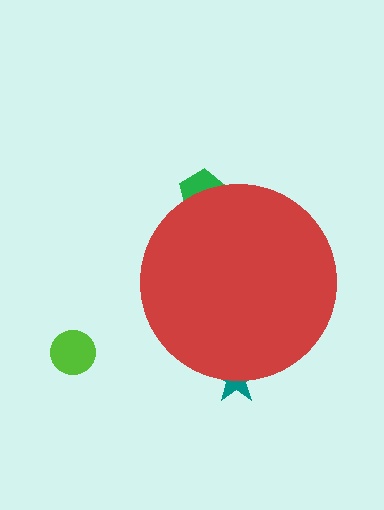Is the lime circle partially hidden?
No, the lime circle is fully visible.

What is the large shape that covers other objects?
A red circle.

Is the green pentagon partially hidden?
Yes, the green pentagon is partially hidden behind the red circle.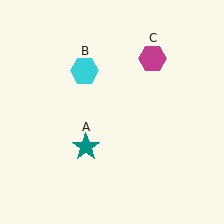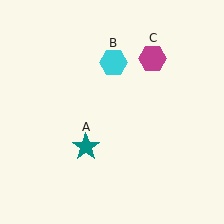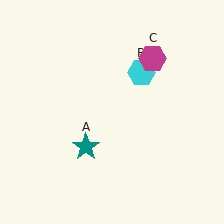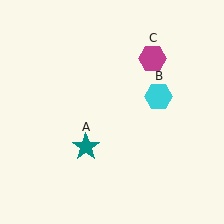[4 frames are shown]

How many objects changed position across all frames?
1 object changed position: cyan hexagon (object B).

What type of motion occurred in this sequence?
The cyan hexagon (object B) rotated clockwise around the center of the scene.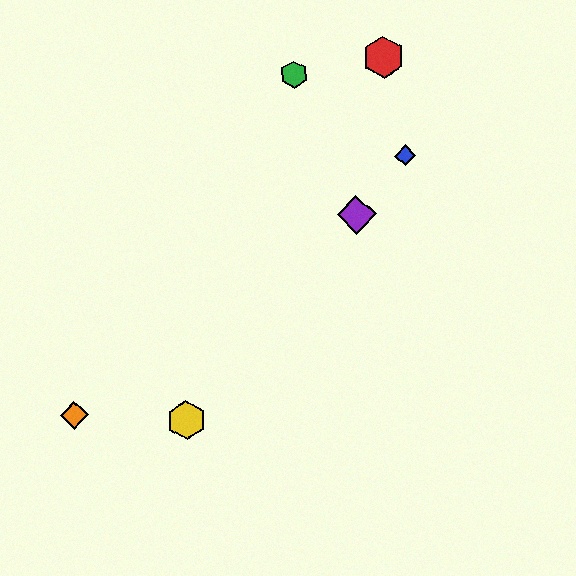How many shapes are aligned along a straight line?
3 shapes (the blue diamond, the yellow hexagon, the purple diamond) are aligned along a straight line.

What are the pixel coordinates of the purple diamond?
The purple diamond is at (356, 215).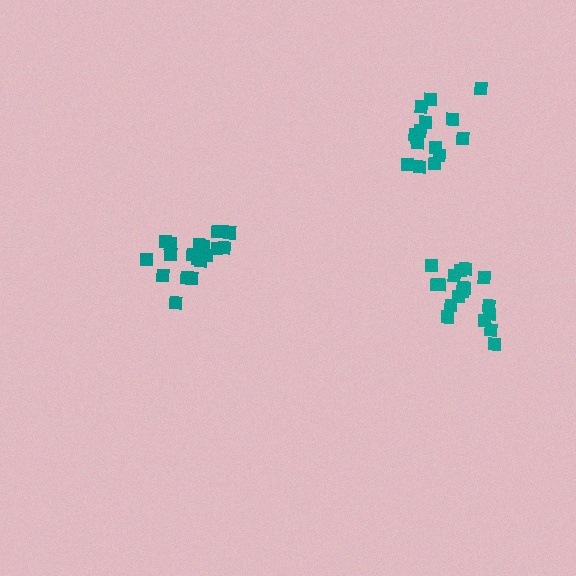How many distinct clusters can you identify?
There are 3 distinct clusters.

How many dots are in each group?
Group 1: 15 dots, Group 2: 17 dots, Group 3: 18 dots (50 total).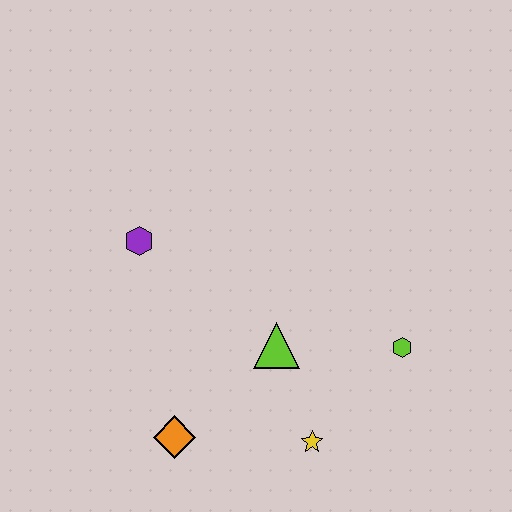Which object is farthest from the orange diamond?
The lime hexagon is farthest from the orange diamond.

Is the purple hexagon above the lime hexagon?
Yes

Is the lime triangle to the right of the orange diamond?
Yes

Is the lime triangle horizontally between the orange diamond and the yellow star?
Yes